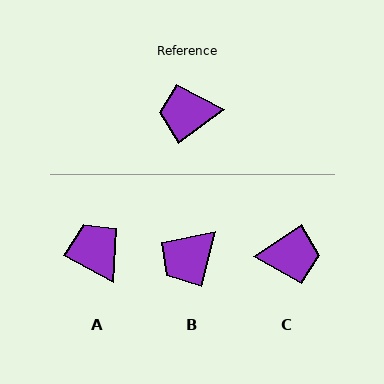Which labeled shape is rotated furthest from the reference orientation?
C, about 178 degrees away.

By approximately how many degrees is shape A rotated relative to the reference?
Approximately 65 degrees clockwise.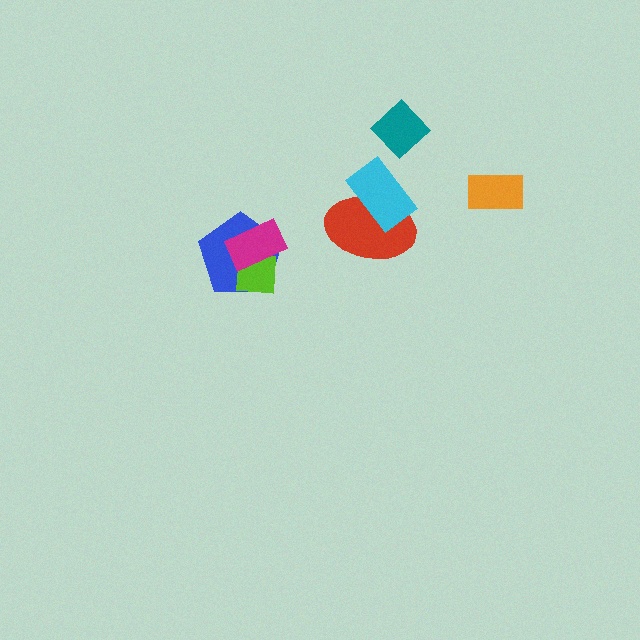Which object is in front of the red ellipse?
The cyan rectangle is in front of the red ellipse.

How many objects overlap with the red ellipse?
1 object overlaps with the red ellipse.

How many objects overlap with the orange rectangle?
0 objects overlap with the orange rectangle.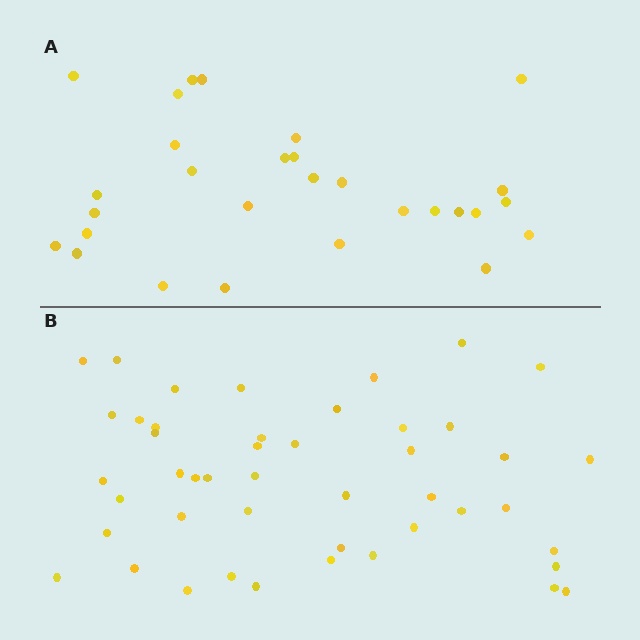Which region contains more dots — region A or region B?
Region B (the bottom region) has more dots.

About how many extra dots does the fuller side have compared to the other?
Region B has approximately 15 more dots than region A.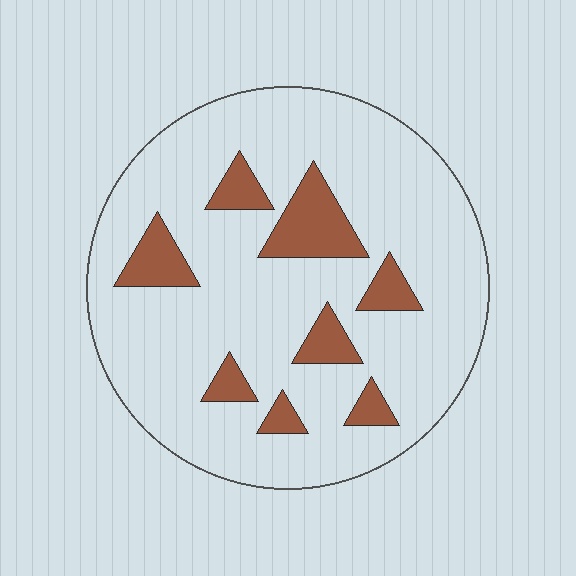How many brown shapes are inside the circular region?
8.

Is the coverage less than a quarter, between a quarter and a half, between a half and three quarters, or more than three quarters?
Less than a quarter.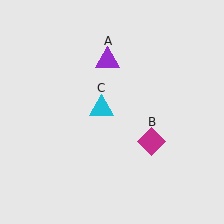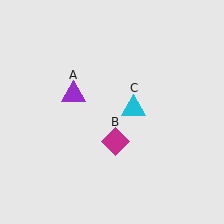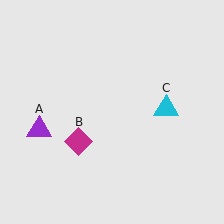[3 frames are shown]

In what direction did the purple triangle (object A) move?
The purple triangle (object A) moved down and to the left.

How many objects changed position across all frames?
3 objects changed position: purple triangle (object A), magenta diamond (object B), cyan triangle (object C).